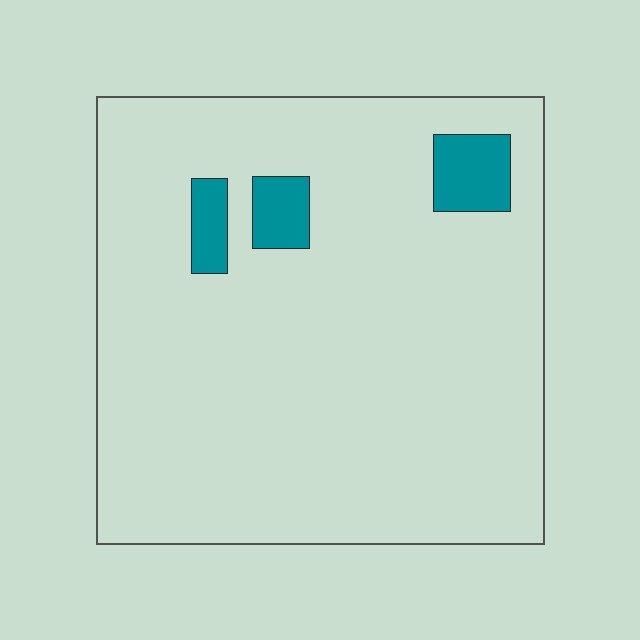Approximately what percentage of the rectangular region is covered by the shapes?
Approximately 5%.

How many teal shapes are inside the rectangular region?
3.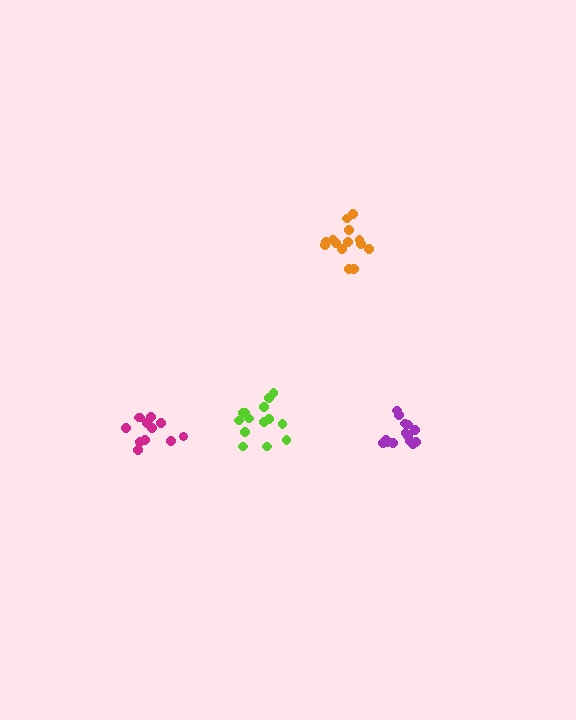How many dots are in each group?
Group 1: 15 dots, Group 2: 12 dots, Group 3: 14 dots, Group 4: 14 dots (55 total).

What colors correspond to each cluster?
The clusters are colored: purple, magenta, orange, lime.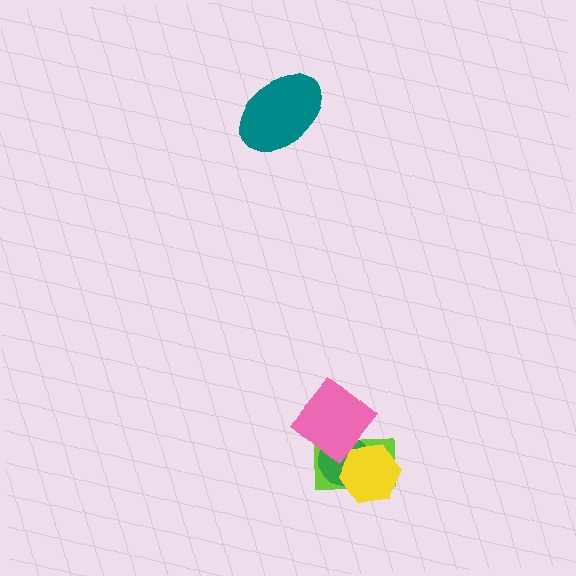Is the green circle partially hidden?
Yes, it is partially covered by another shape.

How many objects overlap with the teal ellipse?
0 objects overlap with the teal ellipse.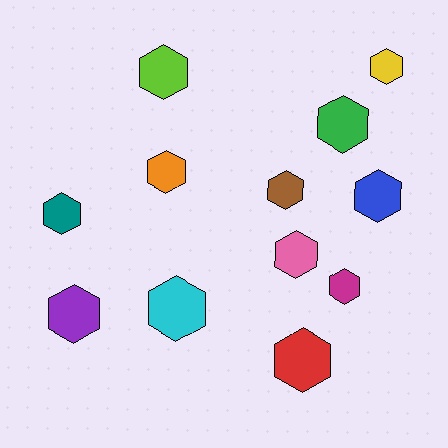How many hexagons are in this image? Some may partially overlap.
There are 12 hexagons.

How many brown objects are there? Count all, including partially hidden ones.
There is 1 brown object.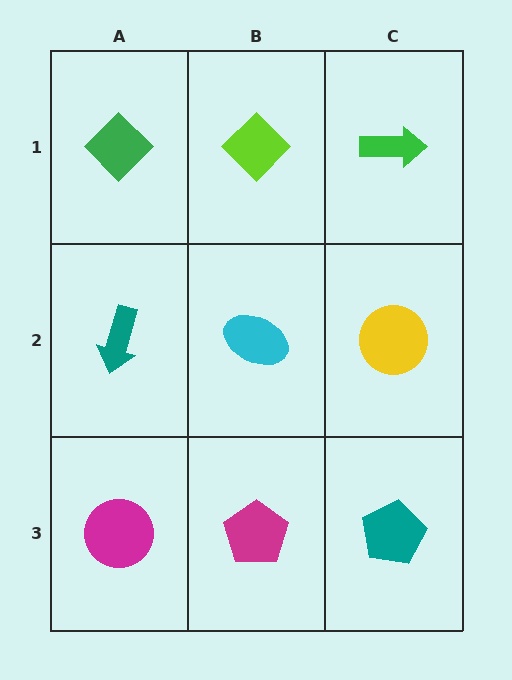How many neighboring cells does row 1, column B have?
3.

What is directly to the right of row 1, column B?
A green arrow.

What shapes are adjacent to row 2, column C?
A green arrow (row 1, column C), a teal pentagon (row 3, column C), a cyan ellipse (row 2, column B).